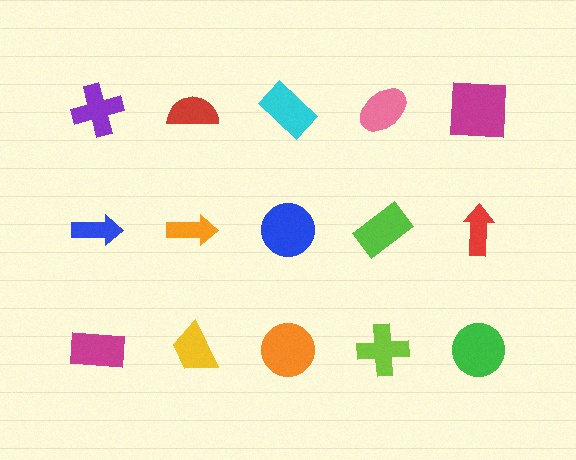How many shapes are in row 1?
5 shapes.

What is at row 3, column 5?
A green circle.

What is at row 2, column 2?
An orange arrow.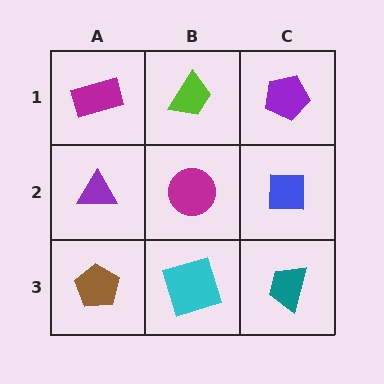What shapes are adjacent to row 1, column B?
A magenta circle (row 2, column B), a magenta rectangle (row 1, column A), a purple pentagon (row 1, column C).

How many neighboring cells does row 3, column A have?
2.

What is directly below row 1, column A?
A purple triangle.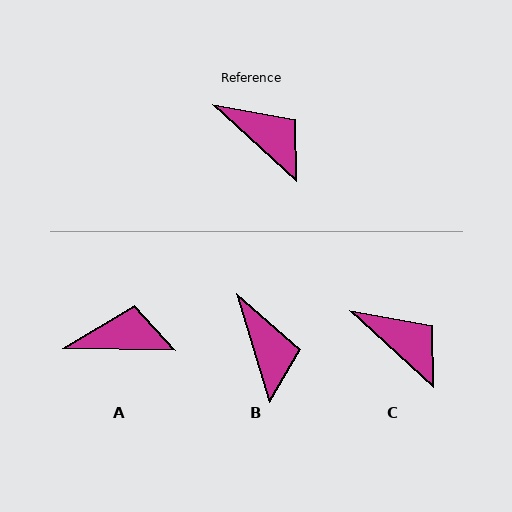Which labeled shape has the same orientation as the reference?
C.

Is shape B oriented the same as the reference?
No, it is off by about 31 degrees.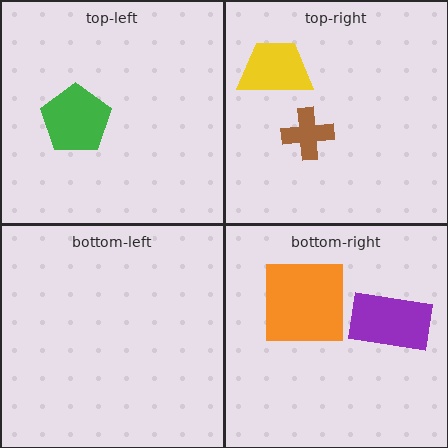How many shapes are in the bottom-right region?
2.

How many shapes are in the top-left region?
1.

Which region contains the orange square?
The bottom-right region.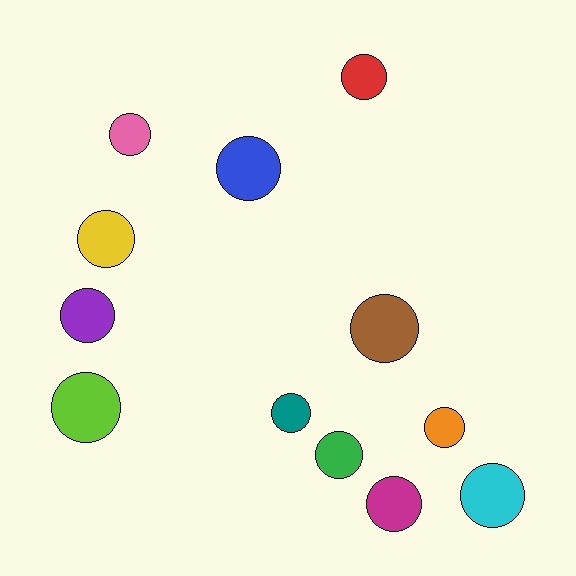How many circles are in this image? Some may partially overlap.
There are 12 circles.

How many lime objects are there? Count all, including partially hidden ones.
There is 1 lime object.